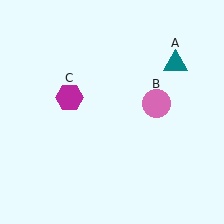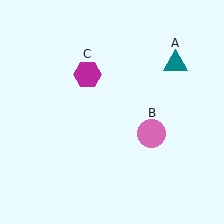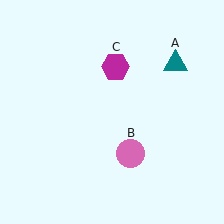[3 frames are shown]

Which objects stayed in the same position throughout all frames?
Teal triangle (object A) remained stationary.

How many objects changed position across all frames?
2 objects changed position: pink circle (object B), magenta hexagon (object C).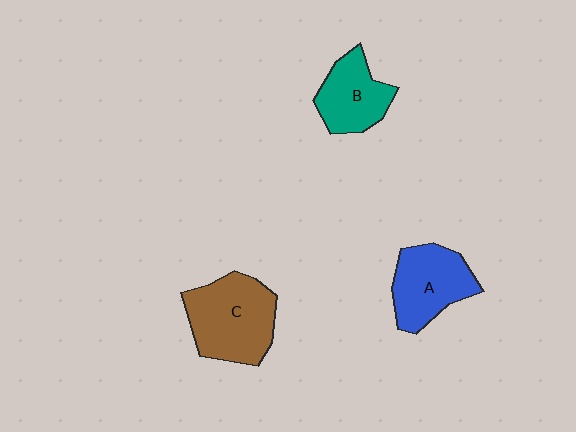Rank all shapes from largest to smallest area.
From largest to smallest: C (brown), A (blue), B (teal).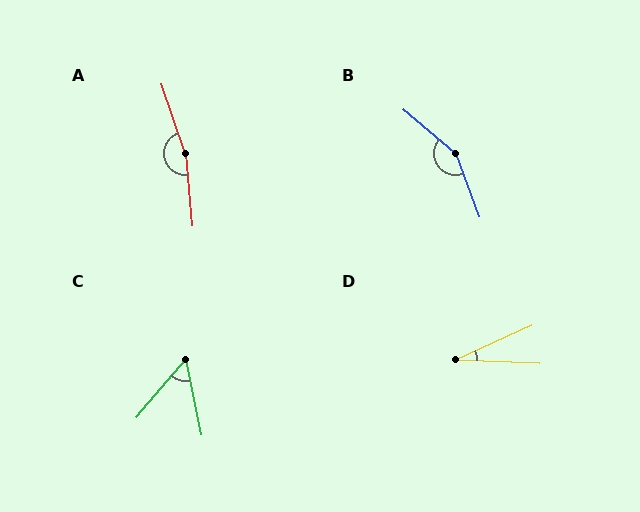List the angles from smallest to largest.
D (27°), C (51°), B (150°), A (166°).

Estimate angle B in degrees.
Approximately 150 degrees.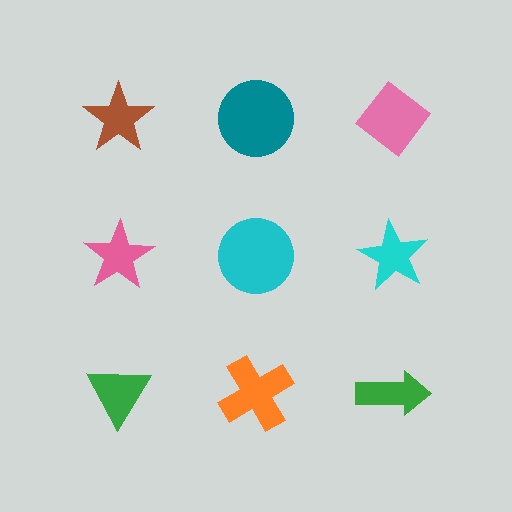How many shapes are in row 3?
3 shapes.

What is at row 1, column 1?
A brown star.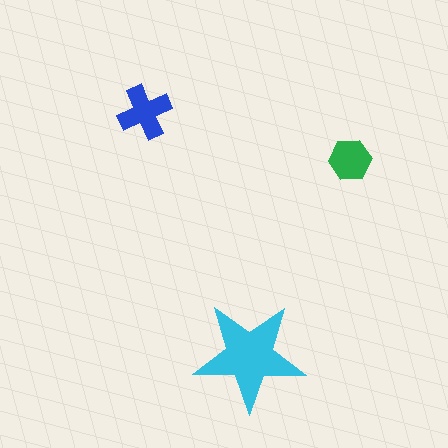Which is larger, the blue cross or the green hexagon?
The blue cross.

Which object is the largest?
The cyan star.